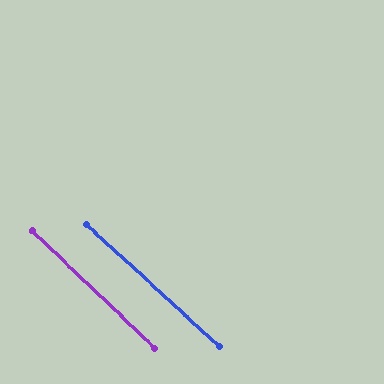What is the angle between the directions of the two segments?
Approximately 1 degree.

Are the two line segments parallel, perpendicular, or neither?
Parallel — their directions differ by only 1.3°.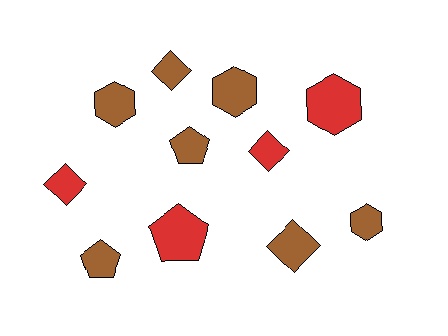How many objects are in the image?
There are 11 objects.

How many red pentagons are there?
There is 1 red pentagon.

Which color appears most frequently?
Brown, with 7 objects.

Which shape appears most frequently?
Diamond, with 4 objects.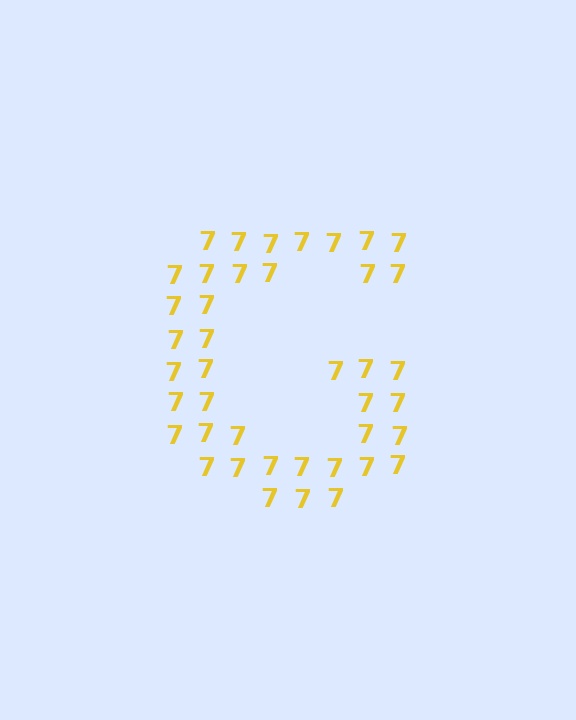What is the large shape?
The large shape is the letter G.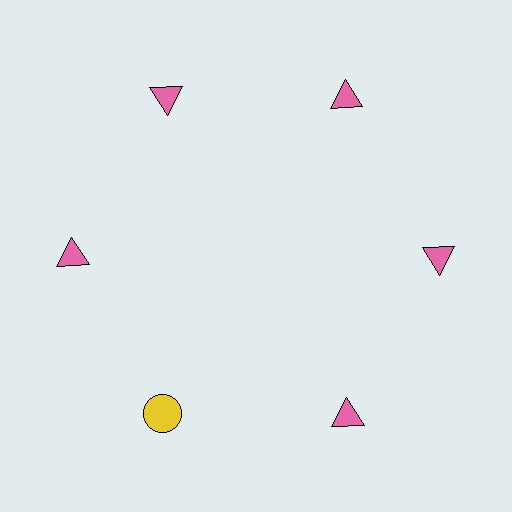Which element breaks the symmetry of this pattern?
The yellow circle at roughly the 7 o'clock position breaks the symmetry. All other shapes are pink triangles.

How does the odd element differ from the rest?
It differs in both color (yellow instead of pink) and shape (circle instead of triangle).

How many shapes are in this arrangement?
There are 6 shapes arranged in a ring pattern.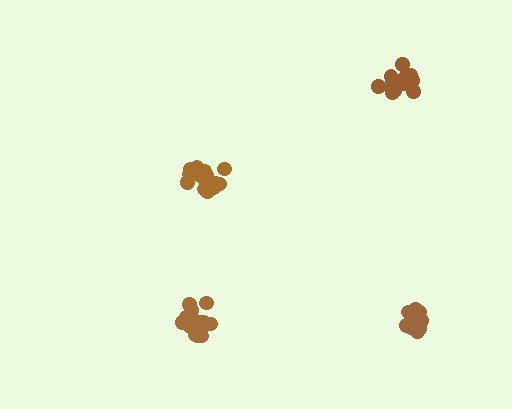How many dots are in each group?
Group 1: 14 dots, Group 2: 18 dots, Group 3: 20 dots, Group 4: 20 dots (72 total).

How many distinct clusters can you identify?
There are 4 distinct clusters.